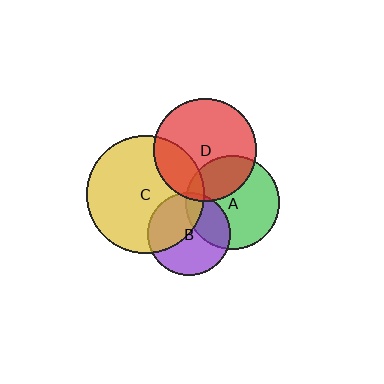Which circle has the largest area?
Circle C (yellow).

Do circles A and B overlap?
Yes.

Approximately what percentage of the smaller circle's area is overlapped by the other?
Approximately 30%.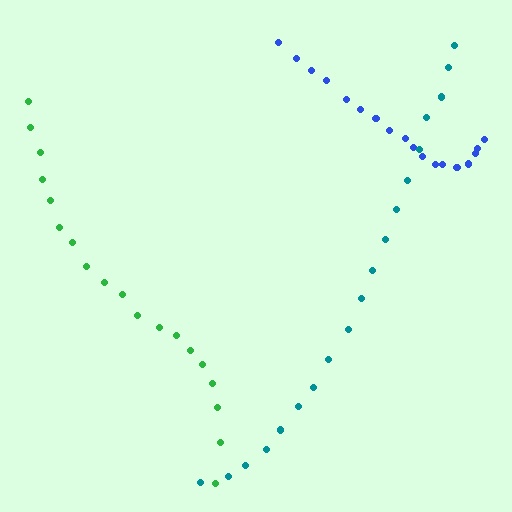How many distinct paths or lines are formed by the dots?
There are 3 distinct paths.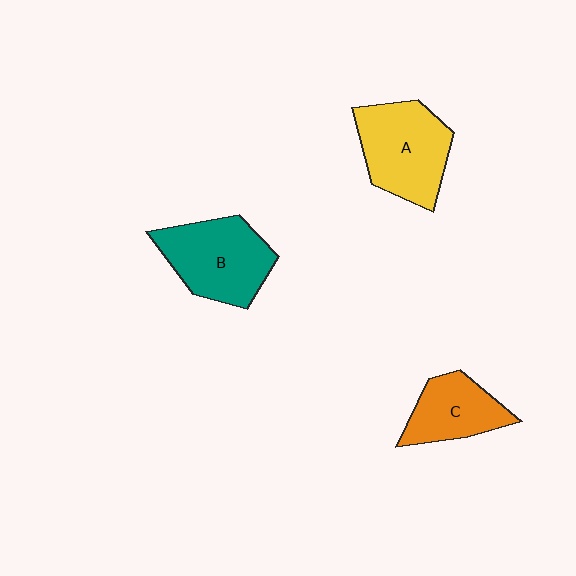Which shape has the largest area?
Shape A (yellow).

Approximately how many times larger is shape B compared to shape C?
Approximately 1.4 times.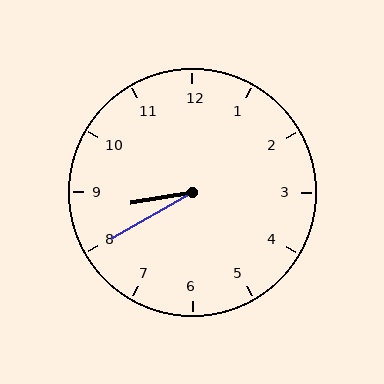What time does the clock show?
8:40.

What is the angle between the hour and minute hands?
Approximately 20 degrees.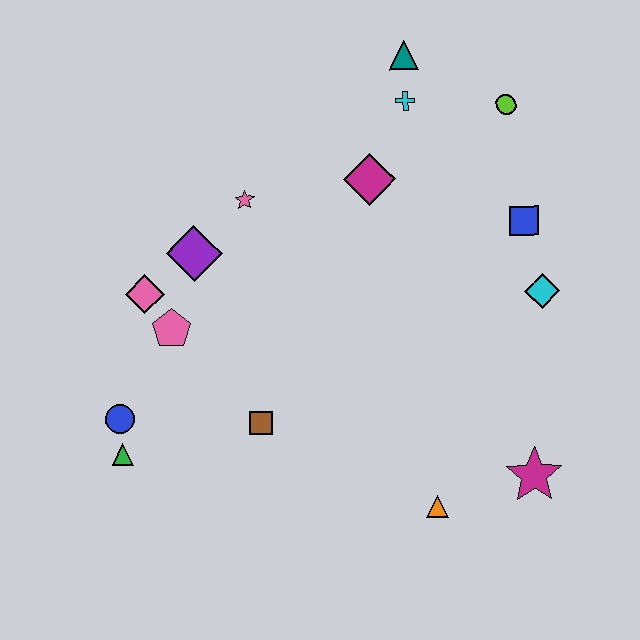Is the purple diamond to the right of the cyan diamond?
No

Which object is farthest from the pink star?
The magenta star is farthest from the pink star.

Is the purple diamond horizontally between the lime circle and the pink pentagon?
Yes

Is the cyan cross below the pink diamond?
No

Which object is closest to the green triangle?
The blue circle is closest to the green triangle.